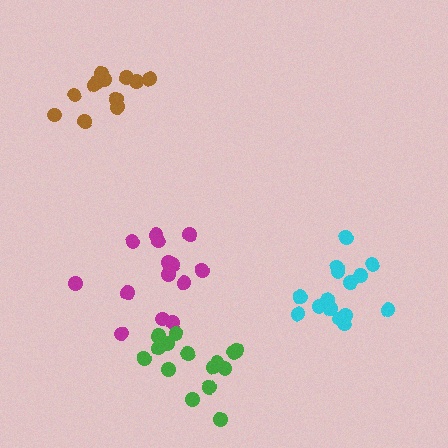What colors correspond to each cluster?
The clusters are colored: magenta, cyan, brown, green.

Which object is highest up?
The brown cluster is topmost.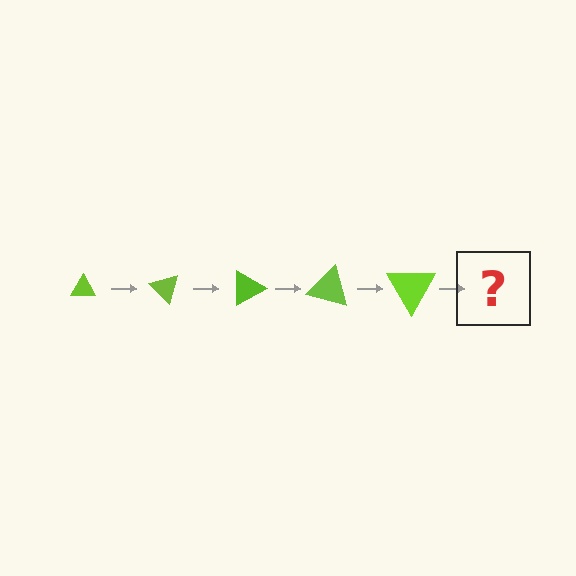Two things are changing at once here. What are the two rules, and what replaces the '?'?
The two rules are that the triangle grows larger each step and it rotates 45 degrees each step. The '?' should be a triangle, larger than the previous one and rotated 225 degrees from the start.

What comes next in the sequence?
The next element should be a triangle, larger than the previous one and rotated 225 degrees from the start.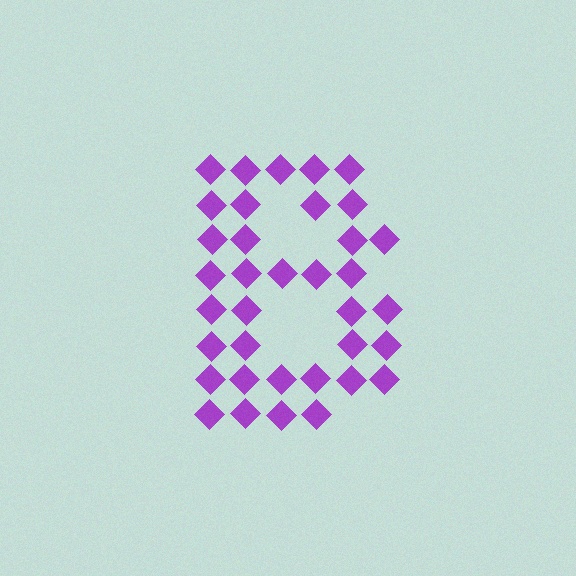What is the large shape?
The large shape is the letter B.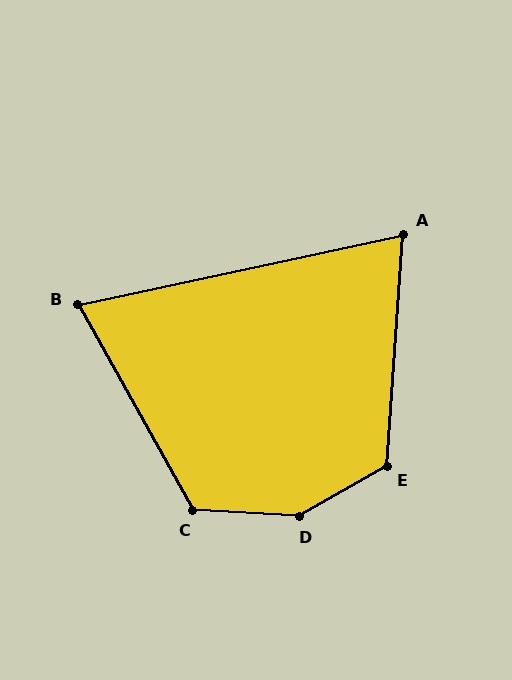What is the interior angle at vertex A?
Approximately 74 degrees (acute).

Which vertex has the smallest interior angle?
B, at approximately 73 degrees.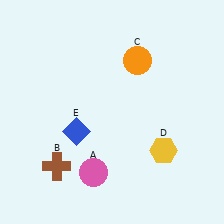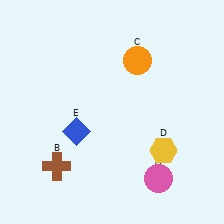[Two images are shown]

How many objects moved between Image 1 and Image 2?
1 object moved between the two images.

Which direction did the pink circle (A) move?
The pink circle (A) moved right.